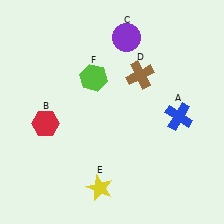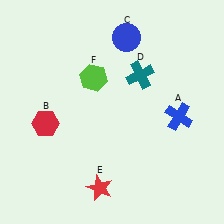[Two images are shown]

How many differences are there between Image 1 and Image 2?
There are 3 differences between the two images.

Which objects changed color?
C changed from purple to blue. D changed from brown to teal. E changed from yellow to red.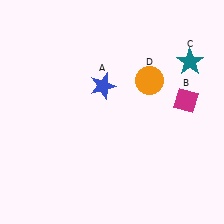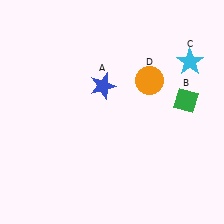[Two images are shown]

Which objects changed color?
B changed from magenta to green. C changed from teal to cyan.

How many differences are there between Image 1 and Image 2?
There are 2 differences between the two images.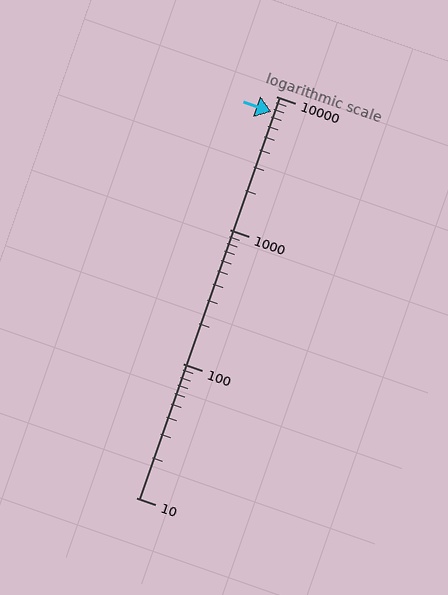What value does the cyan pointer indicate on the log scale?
The pointer indicates approximately 7700.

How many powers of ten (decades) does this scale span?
The scale spans 3 decades, from 10 to 10000.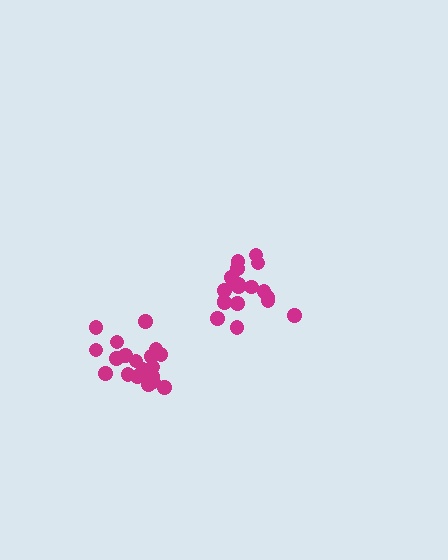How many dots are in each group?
Group 1: 19 dots, Group 2: 19 dots (38 total).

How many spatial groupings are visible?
There are 2 spatial groupings.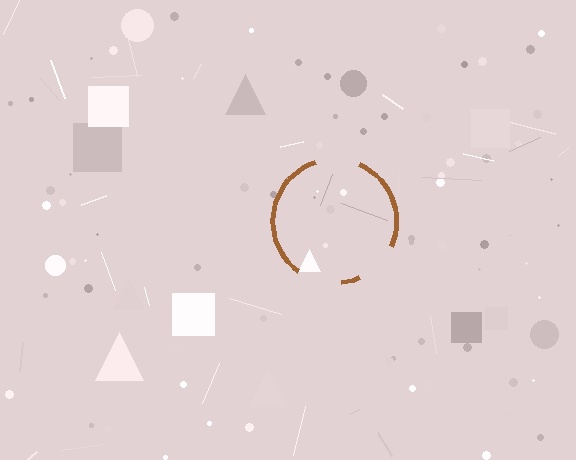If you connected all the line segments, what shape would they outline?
They would outline a circle.